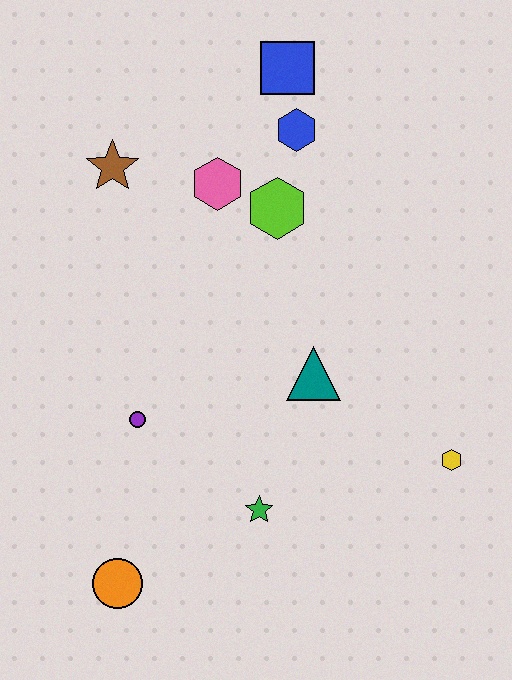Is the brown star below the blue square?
Yes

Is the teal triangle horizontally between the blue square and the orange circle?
No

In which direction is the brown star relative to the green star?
The brown star is above the green star.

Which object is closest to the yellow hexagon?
The teal triangle is closest to the yellow hexagon.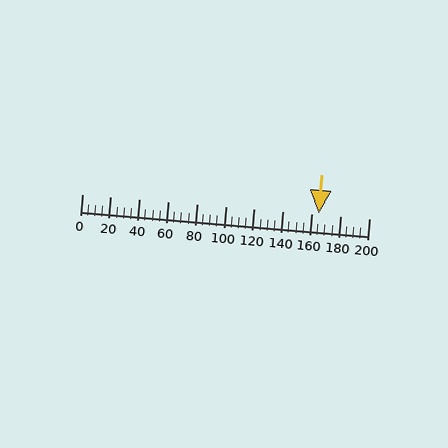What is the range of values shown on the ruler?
The ruler shows values from 0 to 200.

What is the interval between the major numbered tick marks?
The major tick marks are spaced 20 units apart.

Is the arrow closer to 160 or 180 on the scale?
The arrow is closer to 160.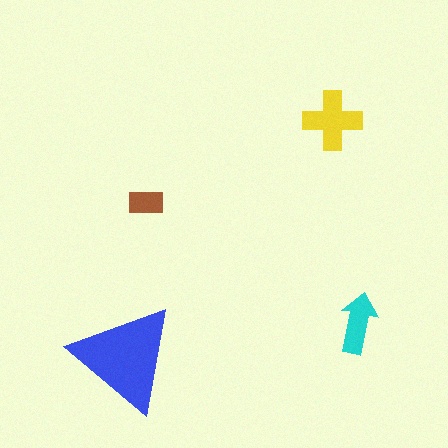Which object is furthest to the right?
The cyan arrow is rightmost.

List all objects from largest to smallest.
The blue triangle, the yellow cross, the cyan arrow, the brown rectangle.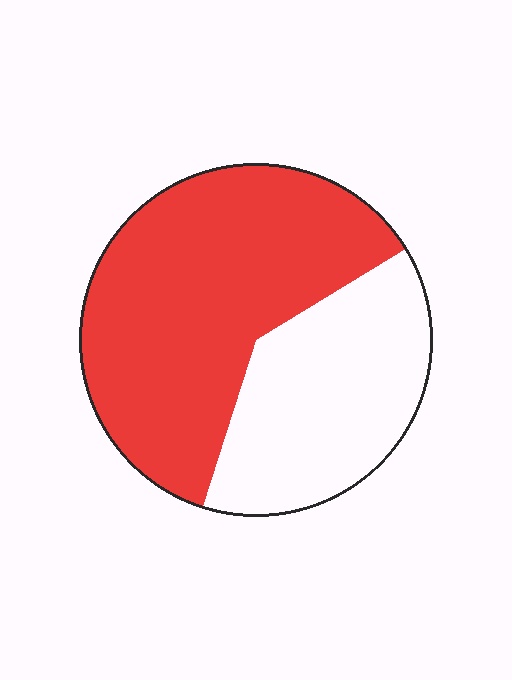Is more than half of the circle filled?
Yes.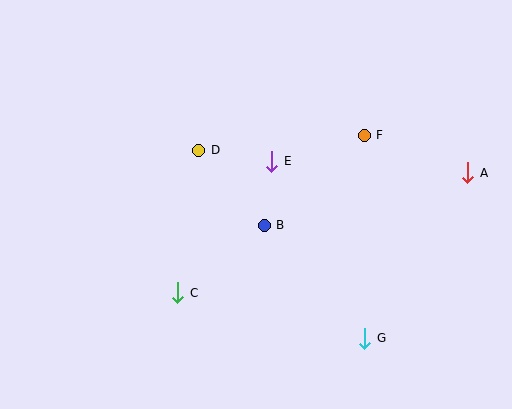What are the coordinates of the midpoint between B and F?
The midpoint between B and F is at (314, 180).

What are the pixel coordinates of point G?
Point G is at (365, 338).